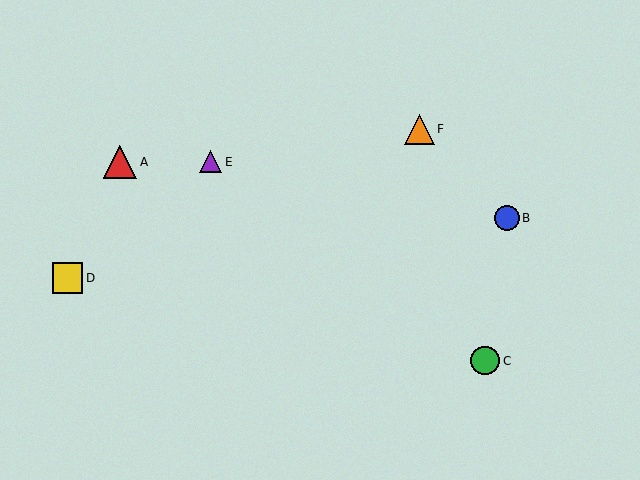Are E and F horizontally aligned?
No, E is at y≈162 and F is at y≈129.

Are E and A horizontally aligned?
Yes, both are at y≈162.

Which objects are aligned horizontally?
Objects A, E are aligned horizontally.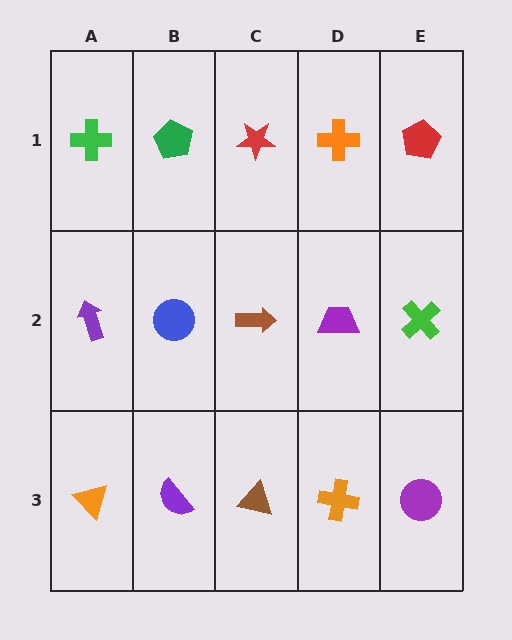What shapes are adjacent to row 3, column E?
A green cross (row 2, column E), an orange cross (row 3, column D).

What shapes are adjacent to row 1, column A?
A purple arrow (row 2, column A), a green pentagon (row 1, column B).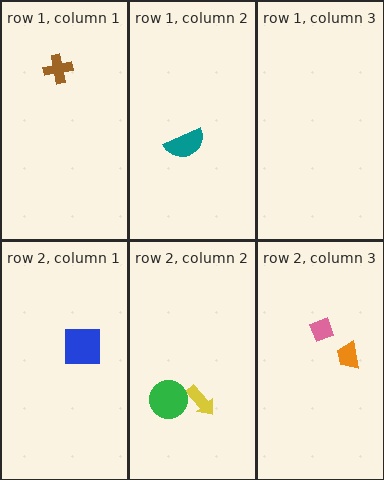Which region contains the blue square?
The row 2, column 1 region.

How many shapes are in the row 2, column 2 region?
2.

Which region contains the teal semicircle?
The row 1, column 2 region.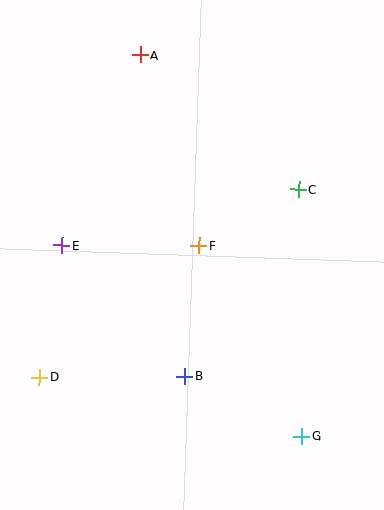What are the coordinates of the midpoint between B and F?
The midpoint between B and F is at (192, 311).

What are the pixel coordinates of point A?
Point A is at (140, 55).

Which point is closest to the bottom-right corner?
Point G is closest to the bottom-right corner.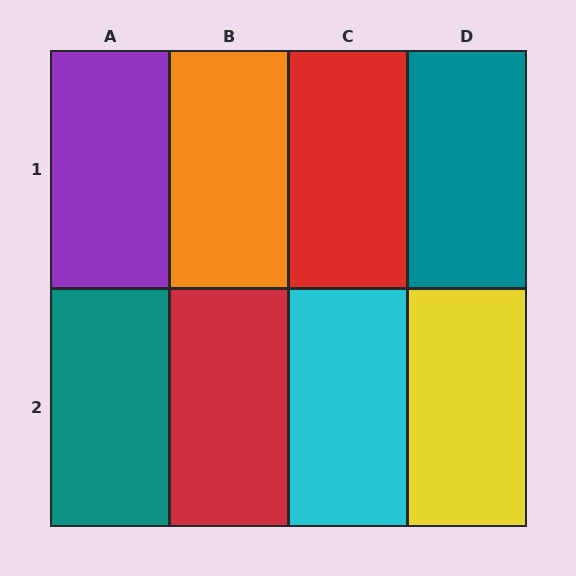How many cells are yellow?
1 cell is yellow.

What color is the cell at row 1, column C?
Red.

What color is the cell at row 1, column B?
Orange.